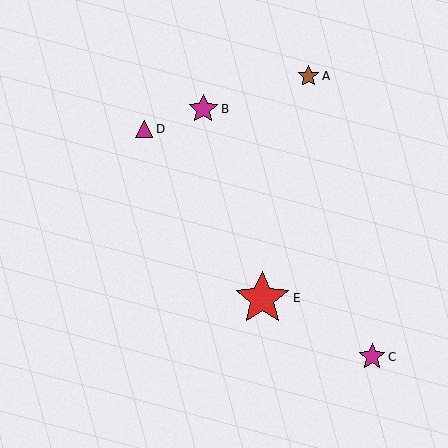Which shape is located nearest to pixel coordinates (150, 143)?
The magenta triangle (labeled D) at (144, 129) is nearest to that location.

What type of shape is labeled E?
Shape E is a red star.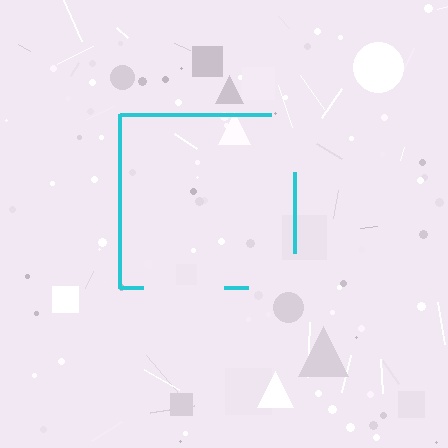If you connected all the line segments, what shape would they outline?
They would outline a square.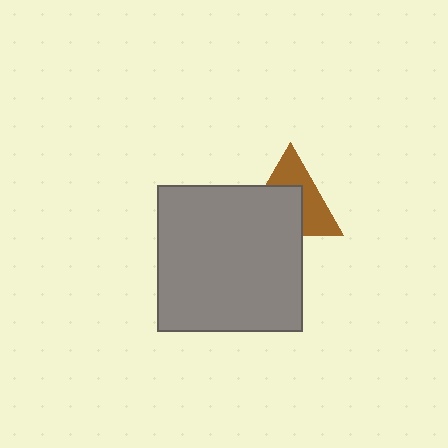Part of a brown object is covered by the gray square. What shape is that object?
It is a triangle.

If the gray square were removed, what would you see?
You would see the complete brown triangle.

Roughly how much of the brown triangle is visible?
About half of it is visible (roughly 48%).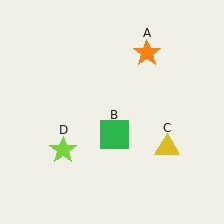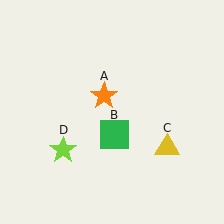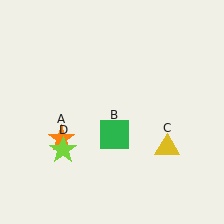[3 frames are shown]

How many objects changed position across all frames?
1 object changed position: orange star (object A).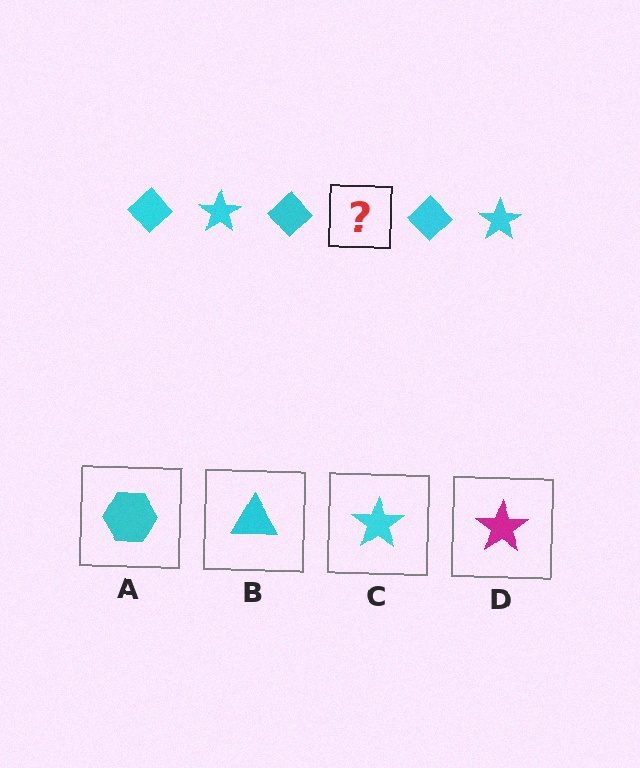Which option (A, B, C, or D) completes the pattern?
C.